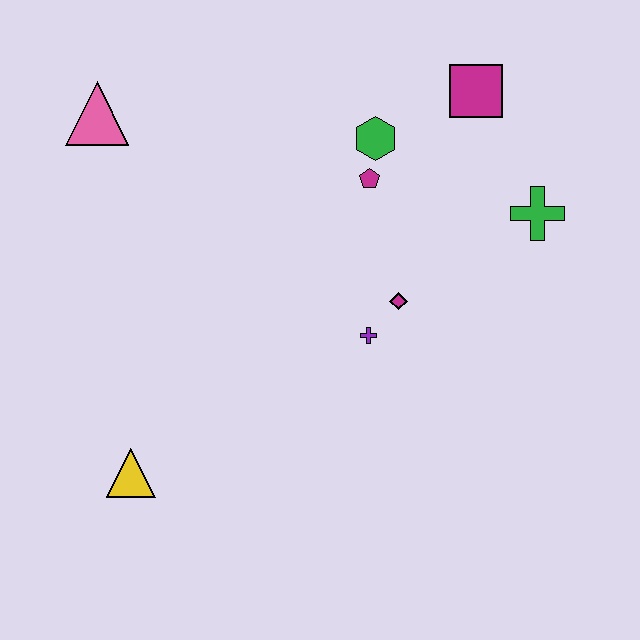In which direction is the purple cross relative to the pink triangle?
The purple cross is to the right of the pink triangle.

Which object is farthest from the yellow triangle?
The magenta square is farthest from the yellow triangle.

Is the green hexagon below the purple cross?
No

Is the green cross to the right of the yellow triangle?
Yes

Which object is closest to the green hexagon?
The magenta pentagon is closest to the green hexagon.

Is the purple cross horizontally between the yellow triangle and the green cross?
Yes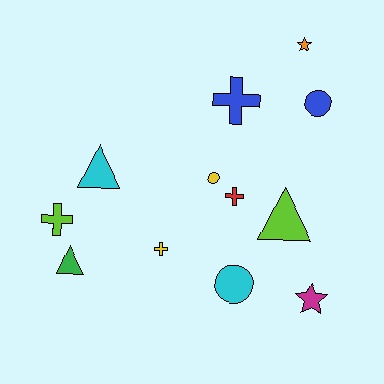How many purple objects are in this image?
There are no purple objects.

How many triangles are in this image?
There are 3 triangles.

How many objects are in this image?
There are 12 objects.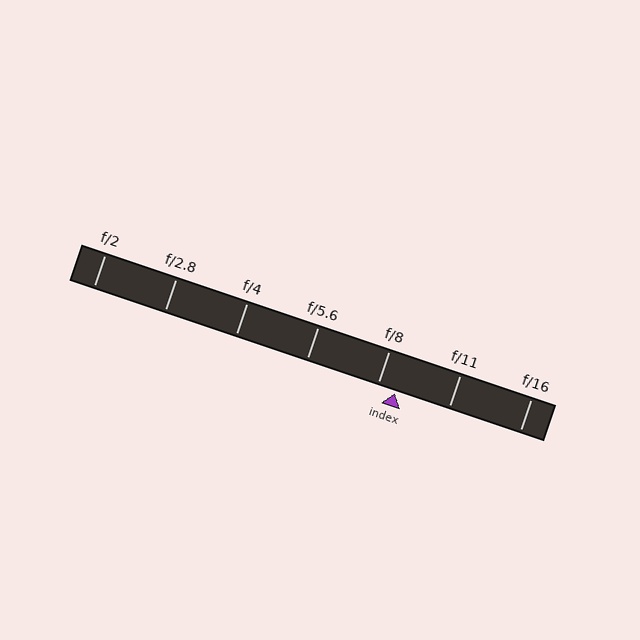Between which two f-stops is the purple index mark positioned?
The index mark is between f/8 and f/11.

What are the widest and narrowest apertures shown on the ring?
The widest aperture shown is f/2 and the narrowest is f/16.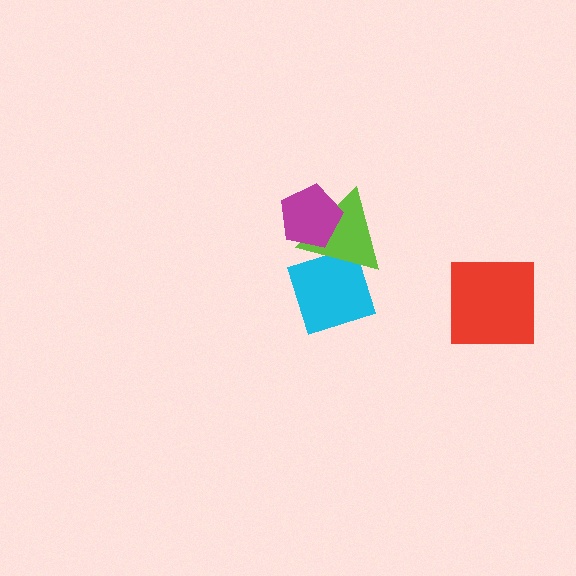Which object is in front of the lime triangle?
The magenta pentagon is in front of the lime triangle.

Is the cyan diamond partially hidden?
Yes, it is partially covered by another shape.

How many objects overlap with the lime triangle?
2 objects overlap with the lime triangle.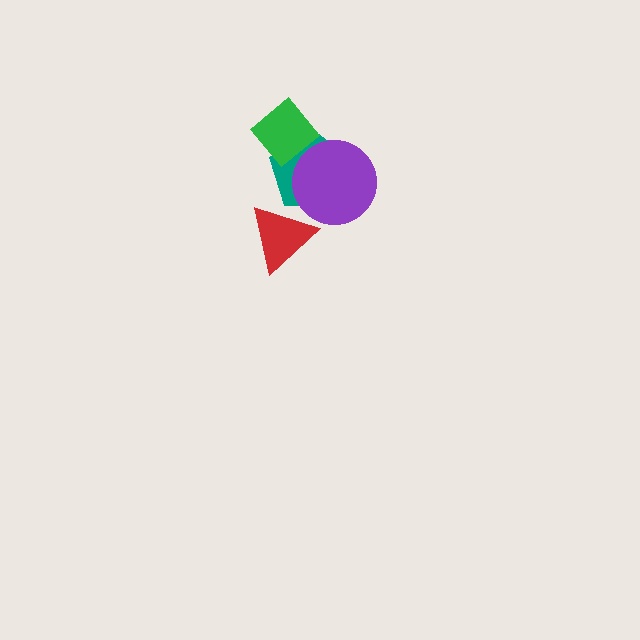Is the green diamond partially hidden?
No, no other shape covers it.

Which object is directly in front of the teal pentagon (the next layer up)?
The purple circle is directly in front of the teal pentagon.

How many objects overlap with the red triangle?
1 object overlaps with the red triangle.